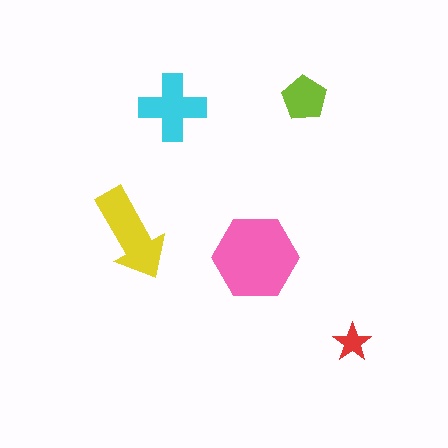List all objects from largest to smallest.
The pink hexagon, the yellow arrow, the cyan cross, the lime pentagon, the red star.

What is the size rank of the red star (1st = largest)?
5th.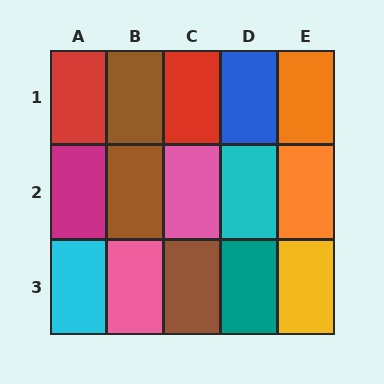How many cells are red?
2 cells are red.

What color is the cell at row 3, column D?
Teal.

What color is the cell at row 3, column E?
Yellow.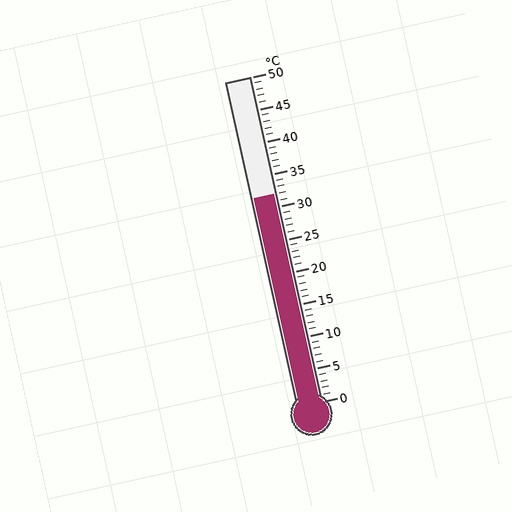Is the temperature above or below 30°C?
The temperature is above 30°C.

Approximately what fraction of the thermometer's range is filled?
The thermometer is filled to approximately 65% of its range.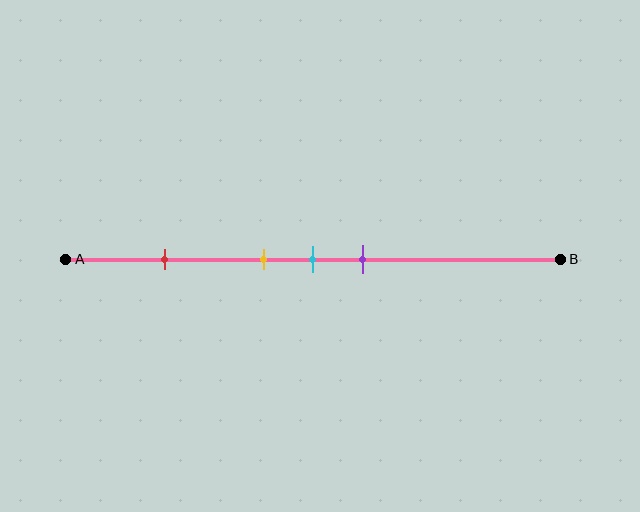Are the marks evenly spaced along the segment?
No, the marks are not evenly spaced.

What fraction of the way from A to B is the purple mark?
The purple mark is approximately 60% (0.6) of the way from A to B.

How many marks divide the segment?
There are 4 marks dividing the segment.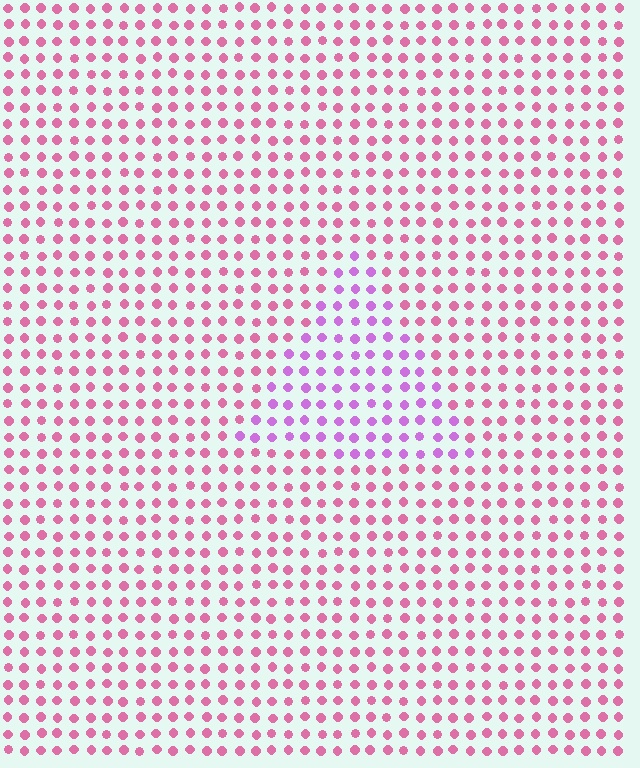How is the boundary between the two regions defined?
The boundary is defined purely by a slight shift in hue (about 39 degrees). Spacing, size, and orientation are identical on both sides.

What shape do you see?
I see a triangle.